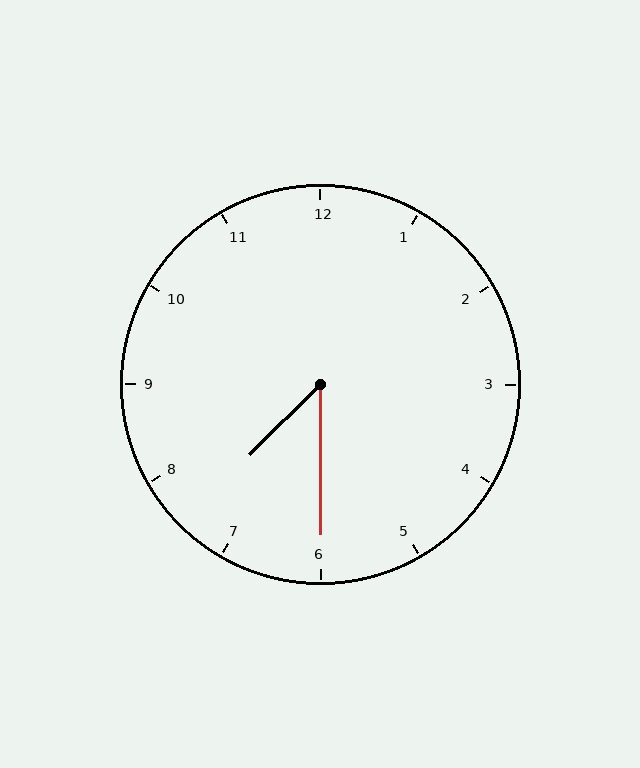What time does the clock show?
7:30.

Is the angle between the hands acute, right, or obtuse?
It is acute.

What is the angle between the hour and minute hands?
Approximately 45 degrees.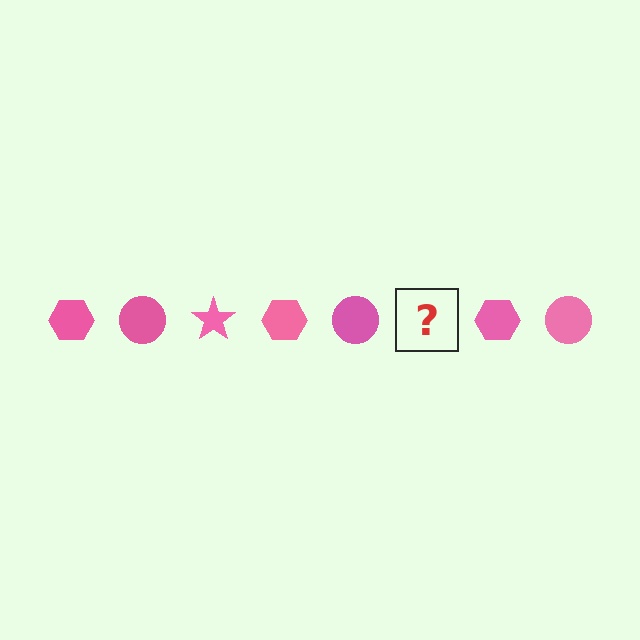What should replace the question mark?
The question mark should be replaced with a pink star.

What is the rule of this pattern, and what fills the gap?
The rule is that the pattern cycles through hexagon, circle, star shapes in pink. The gap should be filled with a pink star.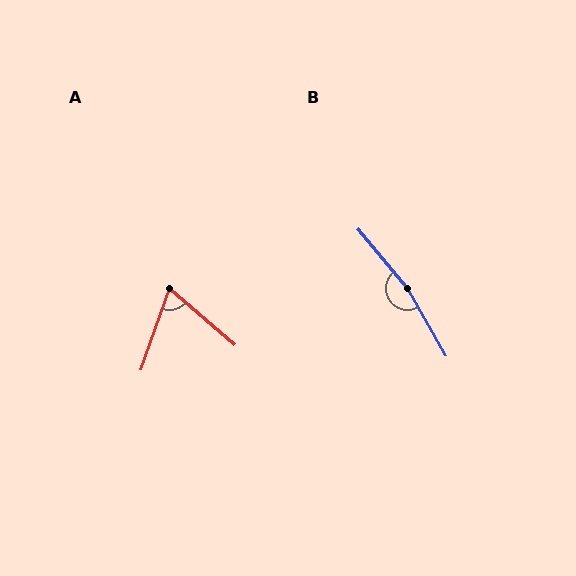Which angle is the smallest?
A, at approximately 69 degrees.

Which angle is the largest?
B, at approximately 170 degrees.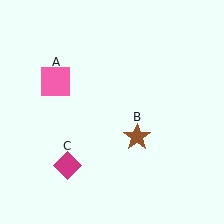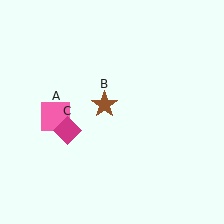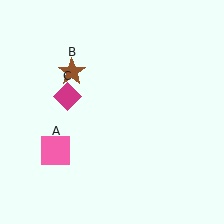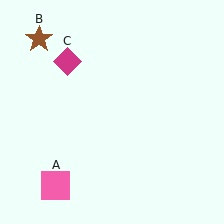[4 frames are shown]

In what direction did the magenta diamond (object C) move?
The magenta diamond (object C) moved up.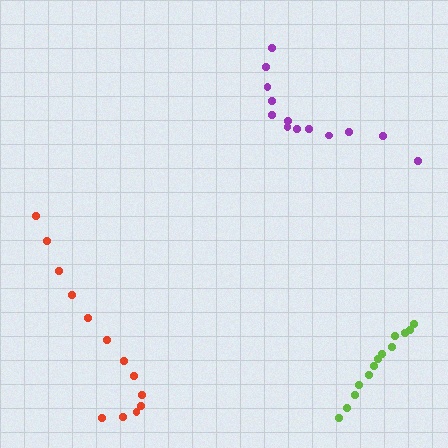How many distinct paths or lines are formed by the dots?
There are 3 distinct paths.